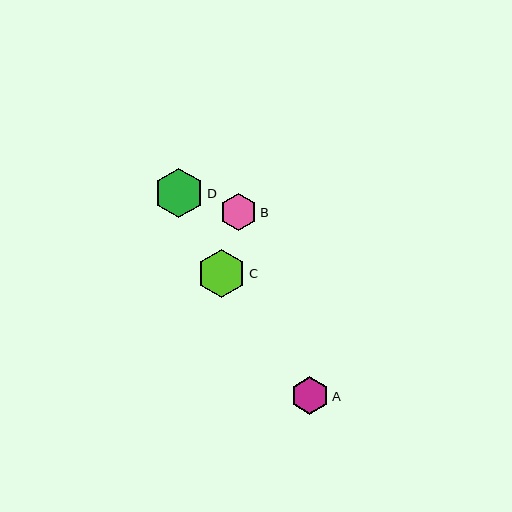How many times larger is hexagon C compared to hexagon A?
Hexagon C is approximately 1.3 times the size of hexagon A.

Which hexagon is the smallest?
Hexagon B is the smallest with a size of approximately 37 pixels.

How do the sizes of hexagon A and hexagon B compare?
Hexagon A and hexagon B are approximately the same size.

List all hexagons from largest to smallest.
From largest to smallest: D, C, A, B.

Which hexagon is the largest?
Hexagon D is the largest with a size of approximately 50 pixels.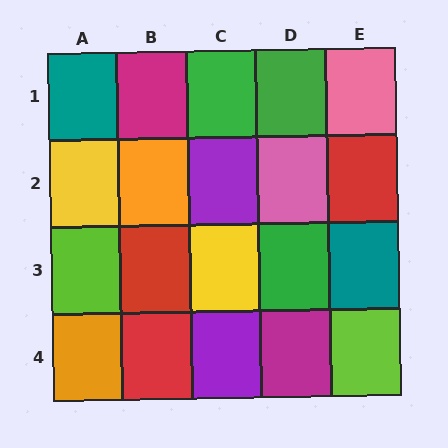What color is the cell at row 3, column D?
Green.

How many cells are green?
3 cells are green.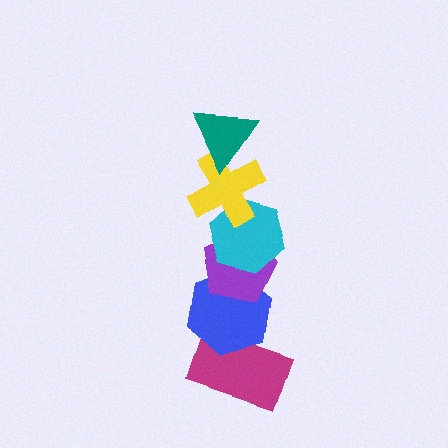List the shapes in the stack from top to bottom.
From top to bottom: the teal triangle, the yellow cross, the cyan hexagon, the purple pentagon, the blue hexagon, the magenta rectangle.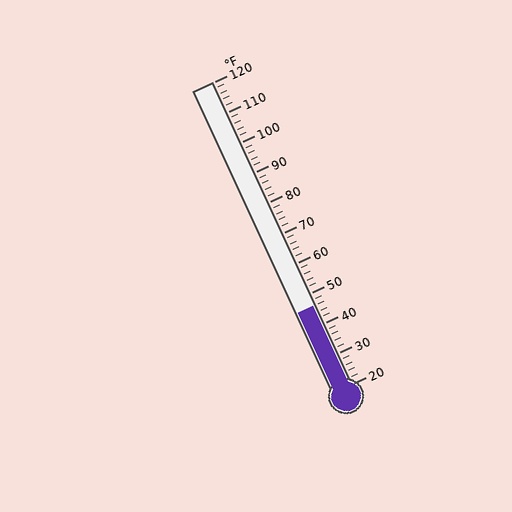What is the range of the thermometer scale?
The thermometer scale ranges from 20°F to 120°F.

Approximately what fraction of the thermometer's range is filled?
The thermometer is filled to approximately 25% of its range.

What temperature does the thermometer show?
The thermometer shows approximately 46°F.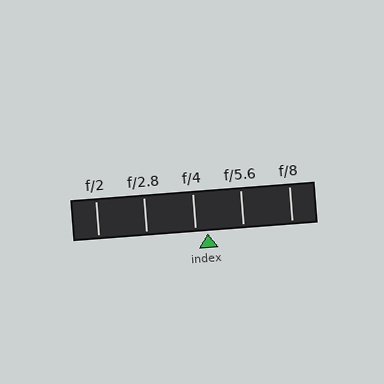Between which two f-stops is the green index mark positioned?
The index mark is between f/4 and f/5.6.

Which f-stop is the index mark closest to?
The index mark is closest to f/4.